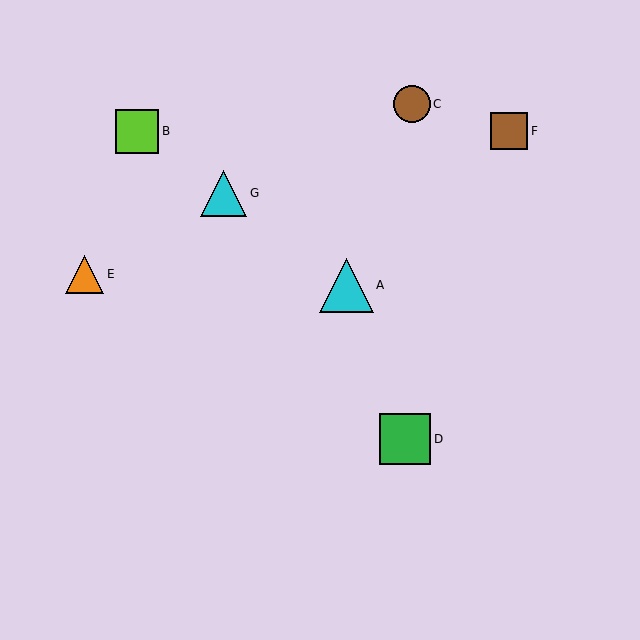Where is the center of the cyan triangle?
The center of the cyan triangle is at (224, 193).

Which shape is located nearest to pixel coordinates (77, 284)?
The orange triangle (labeled E) at (85, 274) is nearest to that location.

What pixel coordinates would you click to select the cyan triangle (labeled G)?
Click at (224, 193) to select the cyan triangle G.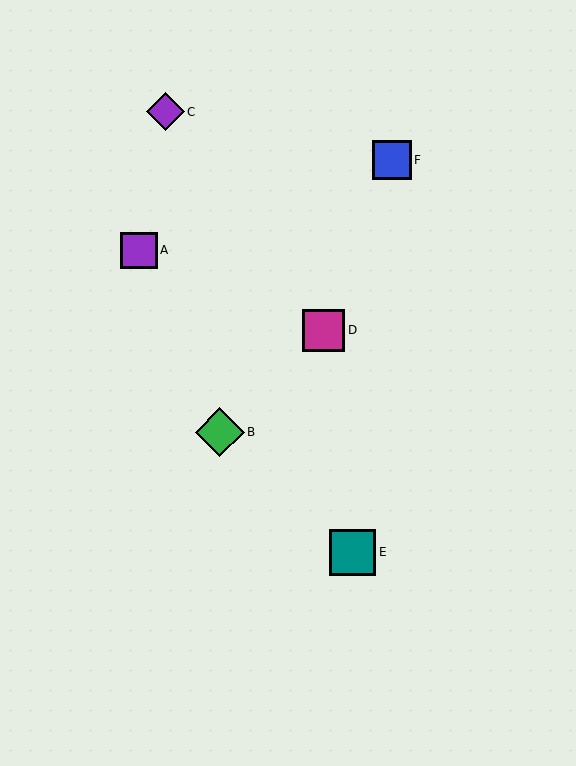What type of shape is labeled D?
Shape D is a magenta square.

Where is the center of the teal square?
The center of the teal square is at (353, 552).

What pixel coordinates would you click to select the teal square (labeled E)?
Click at (353, 552) to select the teal square E.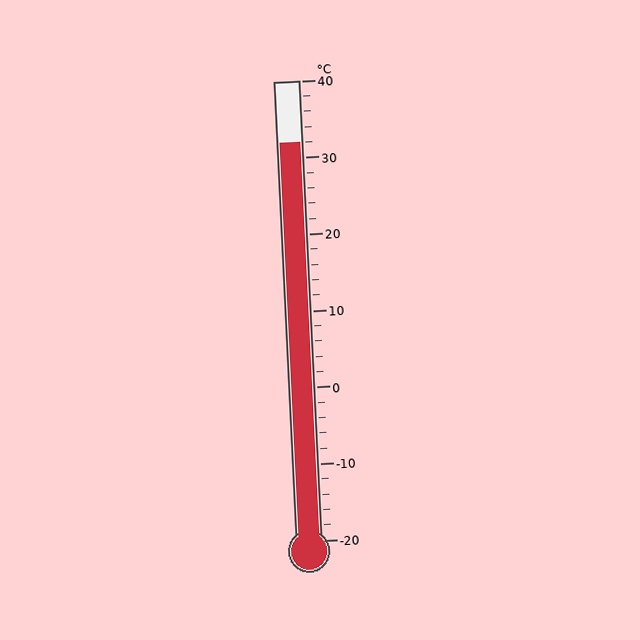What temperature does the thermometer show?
The thermometer shows approximately 32°C.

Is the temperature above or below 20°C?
The temperature is above 20°C.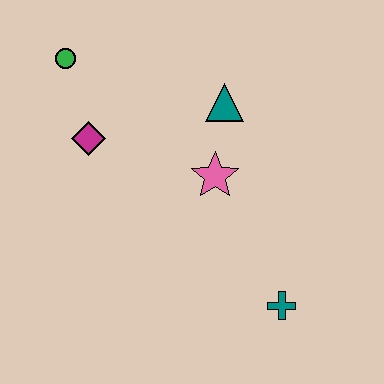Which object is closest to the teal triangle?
The pink star is closest to the teal triangle.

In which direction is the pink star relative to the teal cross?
The pink star is above the teal cross.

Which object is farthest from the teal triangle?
The teal cross is farthest from the teal triangle.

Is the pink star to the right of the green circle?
Yes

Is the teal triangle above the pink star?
Yes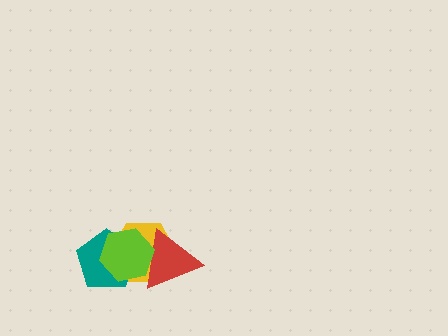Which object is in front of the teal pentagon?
The lime hexagon is in front of the teal pentagon.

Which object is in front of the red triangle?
The lime hexagon is in front of the red triangle.